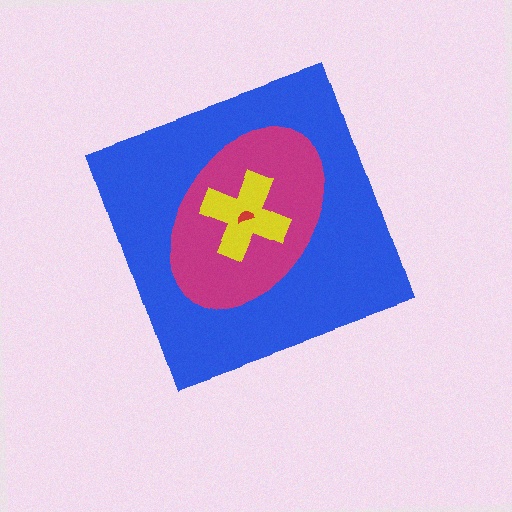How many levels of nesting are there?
4.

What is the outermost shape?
The blue diamond.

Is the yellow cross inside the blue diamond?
Yes.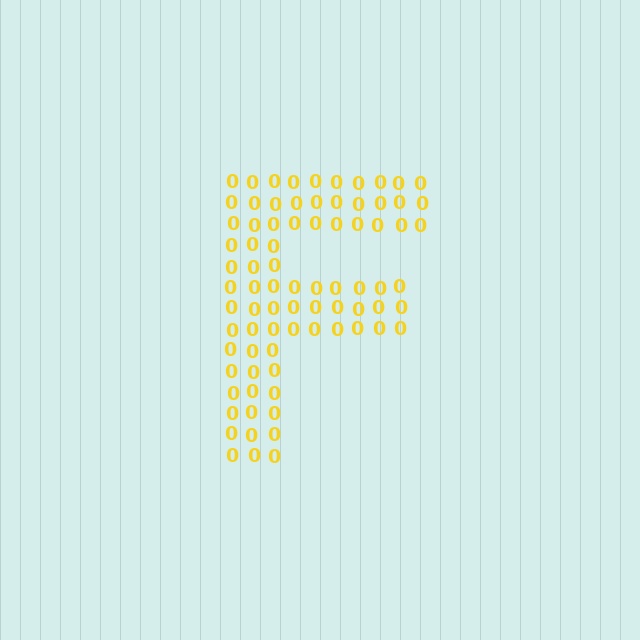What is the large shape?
The large shape is the letter F.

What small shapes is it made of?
It is made of small digit 0's.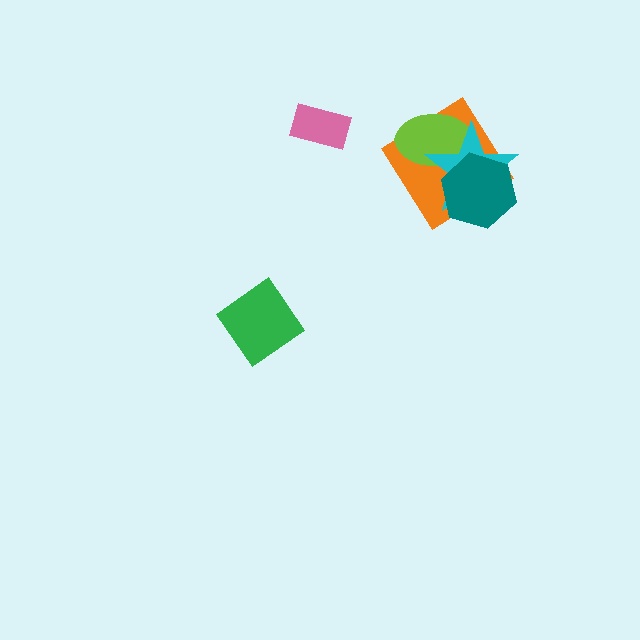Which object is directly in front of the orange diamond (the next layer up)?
The lime ellipse is directly in front of the orange diamond.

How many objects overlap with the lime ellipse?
3 objects overlap with the lime ellipse.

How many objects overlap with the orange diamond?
3 objects overlap with the orange diamond.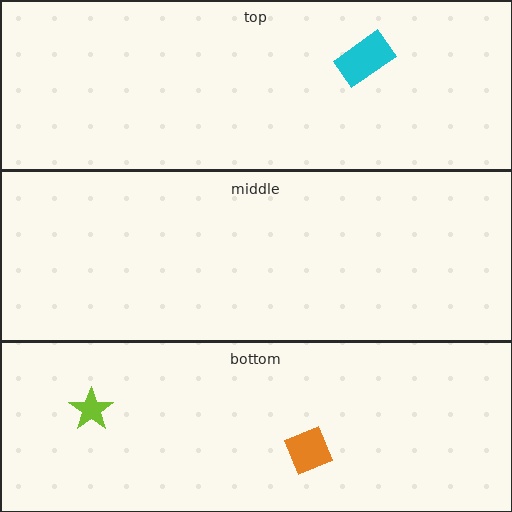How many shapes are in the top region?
1.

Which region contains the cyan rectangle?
The top region.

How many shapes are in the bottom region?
2.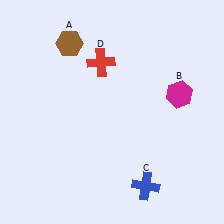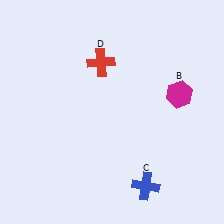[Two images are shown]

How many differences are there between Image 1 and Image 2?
There is 1 difference between the two images.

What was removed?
The brown hexagon (A) was removed in Image 2.